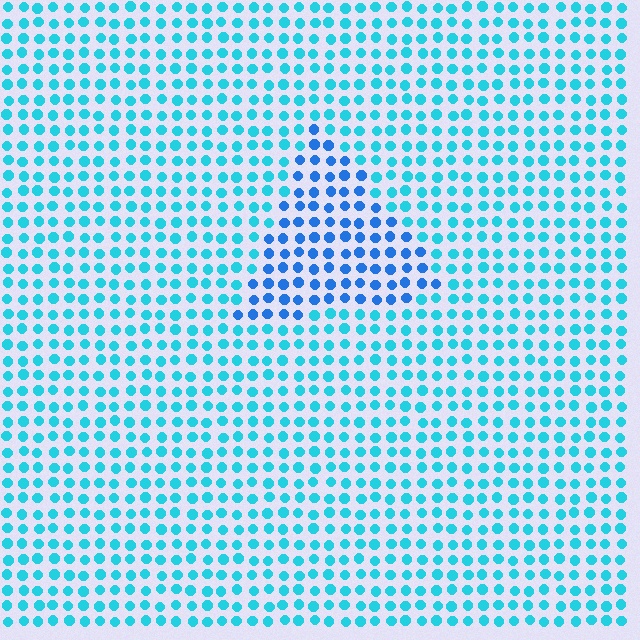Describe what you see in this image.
The image is filled with small cyan elements in a uniform arrangement. A triangle-shaped region is visible where the elements are tinted to a slightly different hue, forming a subtle color boundary.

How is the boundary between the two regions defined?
The boundary is defined purely by a slight shift in hue (about 29 degrees). Spacing, size, and orientation are identical on both sides.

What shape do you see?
I see a triangle.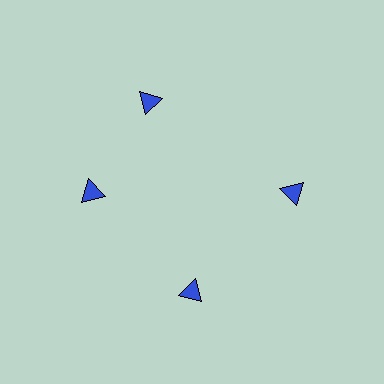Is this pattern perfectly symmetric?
No. The 4 blue triangles are arranged in a ring, but one element near the 12 o'clock position is rotated out of alignment along the ring, breaking the 4-fold rotational symmetry.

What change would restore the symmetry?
The symmetry would be restored by rotating it back into even spacing with its neighbors so that all 4 triangles sit at equal angles and equal distance from the center.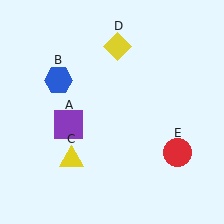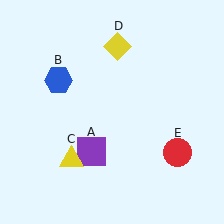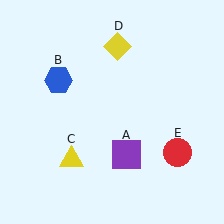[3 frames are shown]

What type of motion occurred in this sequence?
The purple square (object A) rotated counterclockwise around the center of the scene.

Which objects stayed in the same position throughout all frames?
Blue hexagon (object B) and yellow triangle (object C) and yellow diamond (object D) and red circle (object E) remained stationary.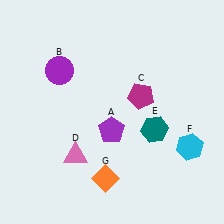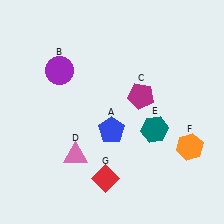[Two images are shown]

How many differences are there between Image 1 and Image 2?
There are 3 differences between the two images.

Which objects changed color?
A changed from purple to blue. F changed from cyan to orange. G changed from orange to red.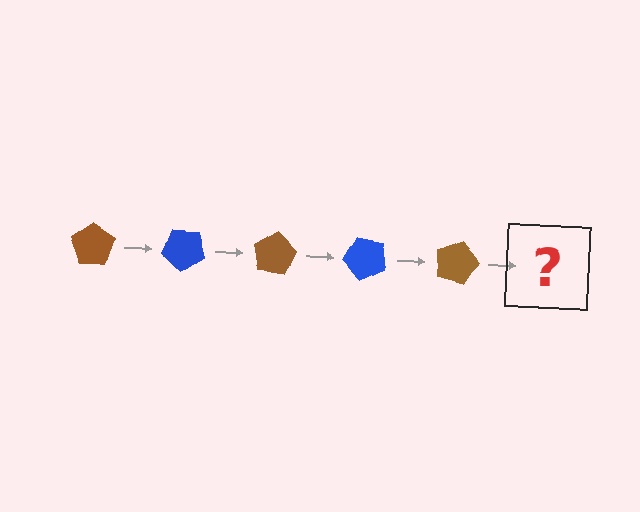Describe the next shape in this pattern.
It should be a blue pentagon, rotated 200 degrees from the start.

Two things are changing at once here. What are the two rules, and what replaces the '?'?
The two rules are that it rotates 40 degrees each step and the color cycles through brown and blue. The '?' should be a blue pentagon, rotated 200 degrees from the start.